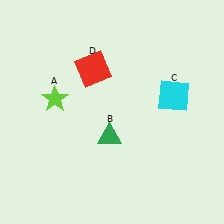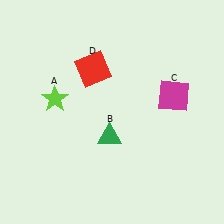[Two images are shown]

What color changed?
The square (C) changed from cyan in Image 1 to magenta in Image 2.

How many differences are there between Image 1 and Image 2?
There is 1 difference between the two images.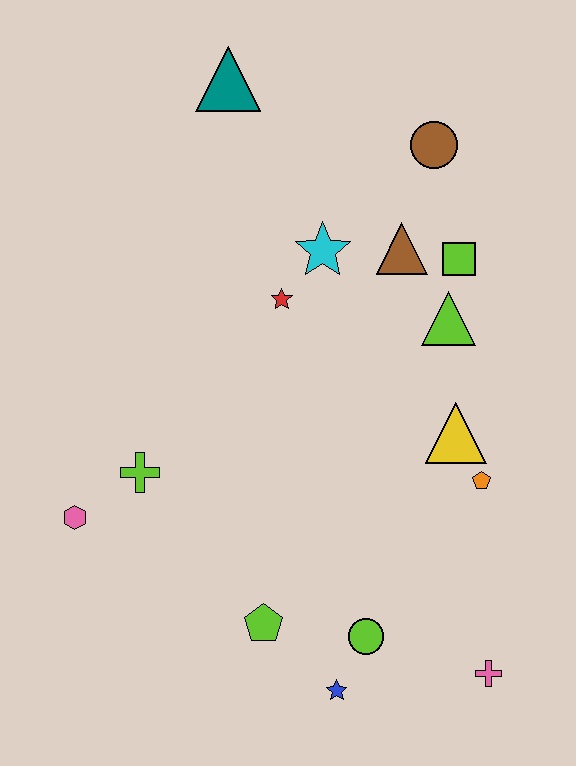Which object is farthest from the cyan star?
The pink cross is farthest from the cyan star.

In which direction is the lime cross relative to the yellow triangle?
The lime cross is to the left of the yellow triangle.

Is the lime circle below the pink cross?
No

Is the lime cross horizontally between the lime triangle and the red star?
No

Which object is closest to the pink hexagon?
The lime cross is closest to the pink hexagon.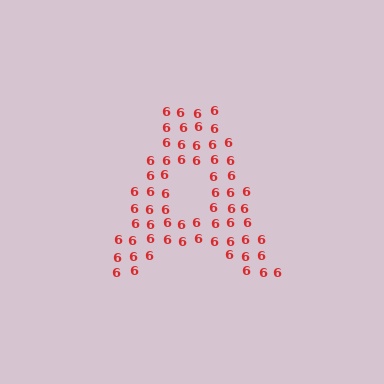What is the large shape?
The large shape is the letter A.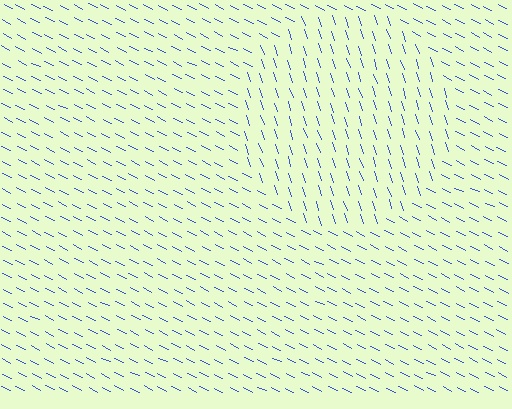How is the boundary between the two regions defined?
The boundary is defined purely by a change in line orientation (approximately 45 degrees difference). All lines are the same color and thickness.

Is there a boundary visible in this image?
Yes, there is a texture boundary formed by a change in line orientation.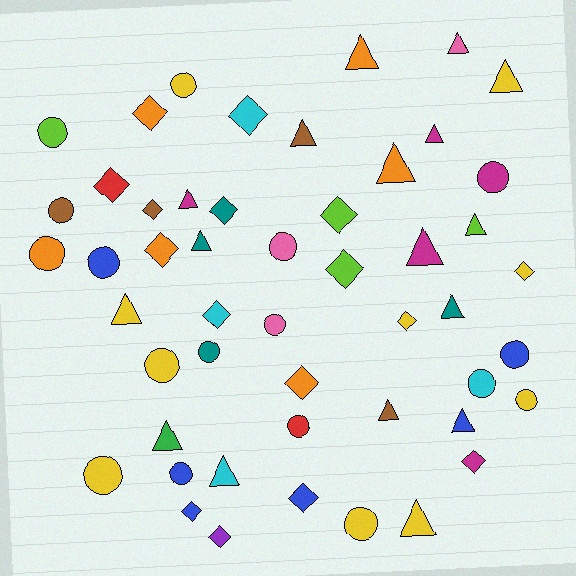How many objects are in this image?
There are 50 objects.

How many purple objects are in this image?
There is 1 purple object.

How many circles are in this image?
There are 17 circles.